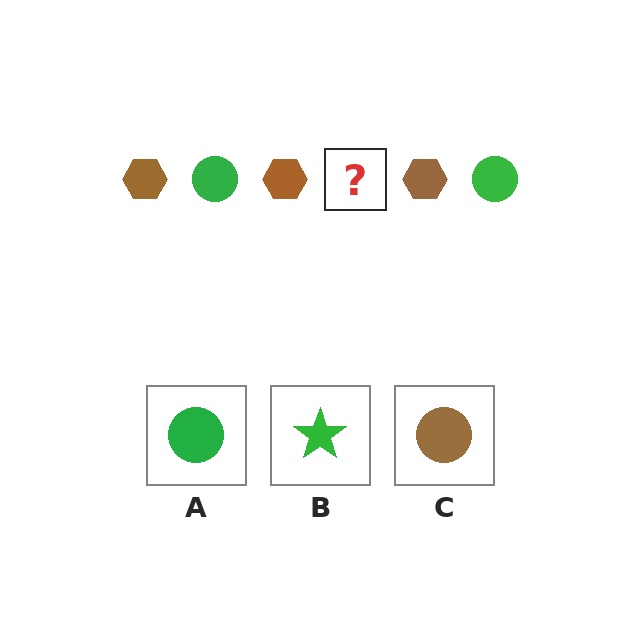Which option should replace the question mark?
Option A.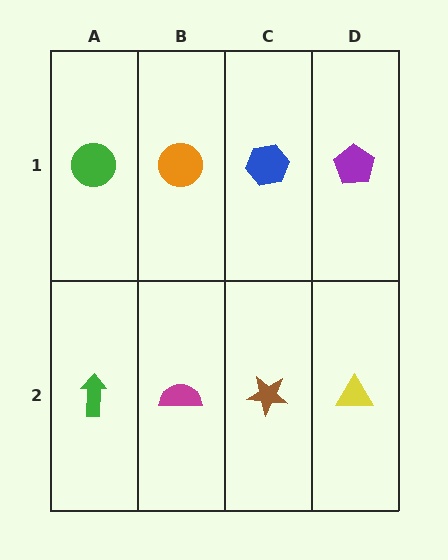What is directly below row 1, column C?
A brown star.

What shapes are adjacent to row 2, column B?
An orange circle (row 1, column B), a green arrow (row 2, column A), a brown star (row 2, column C).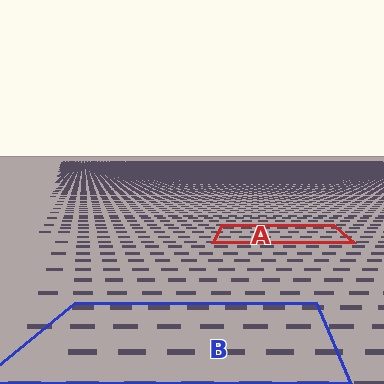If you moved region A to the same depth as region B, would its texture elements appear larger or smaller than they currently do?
They would appear larger. At a closer depth, the same texture elements are projected at a bigger on-screen size.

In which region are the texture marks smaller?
The texture marks are smaller in region A, because it is farther away.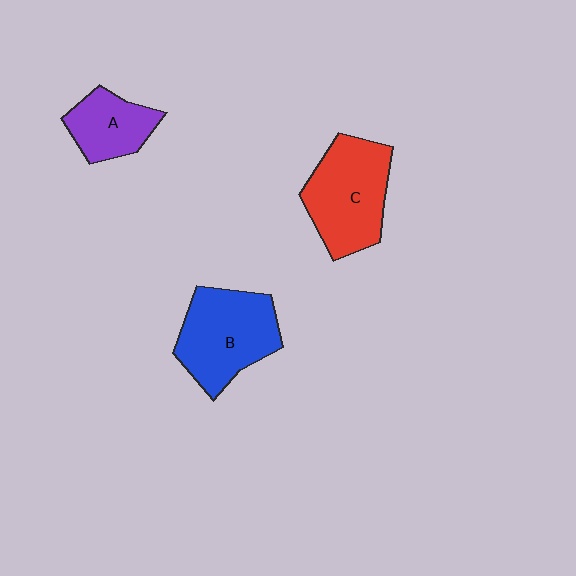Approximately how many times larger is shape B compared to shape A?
Approximately 1.7 times.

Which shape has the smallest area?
Shape A (purple).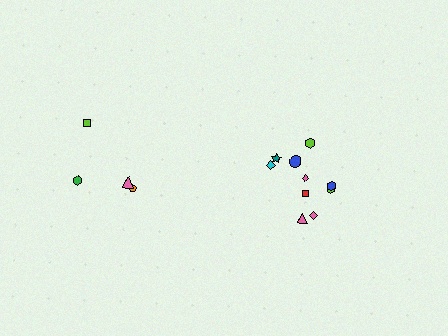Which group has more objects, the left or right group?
The right group.